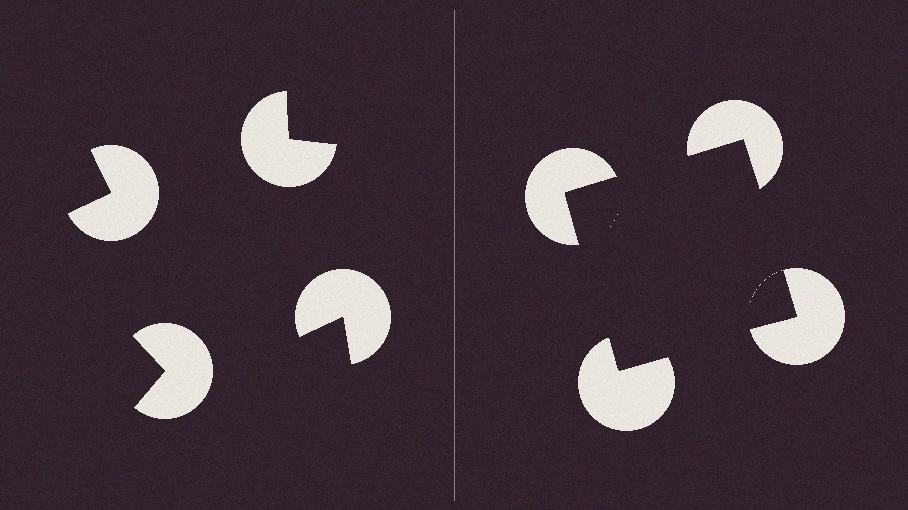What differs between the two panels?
The pac-man discs are positioned identically on both sides; only the wedge orientations differ. On the right they align to a square; on the left they are misaligned.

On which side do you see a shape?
An illusory square appears on the right side. On the left side the wedge cuts are rotated, so no coherent shape forms.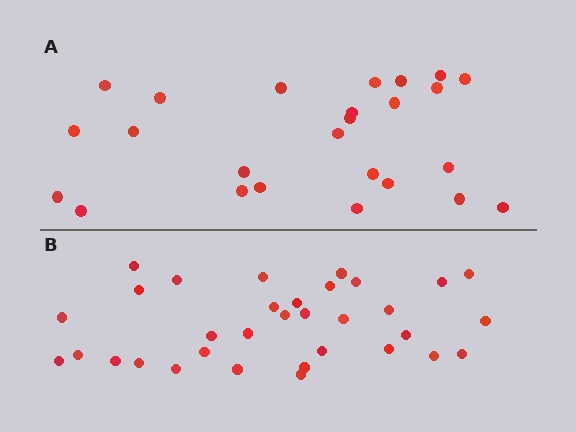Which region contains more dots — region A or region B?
Region B (the bottom region) has more dots.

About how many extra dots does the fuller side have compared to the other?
Region B has roughly 8 or so more dots than region A.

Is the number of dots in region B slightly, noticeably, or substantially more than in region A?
Region B has noticeably more, but not dramatically so. The ratio is roughly 1.3 to 1.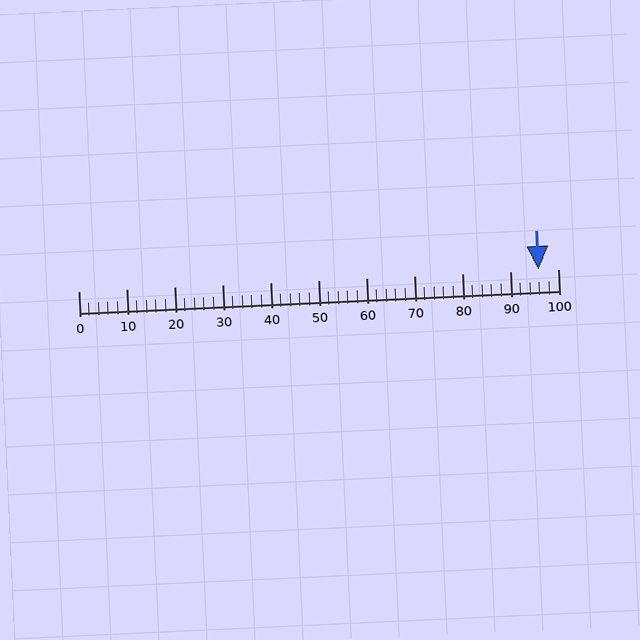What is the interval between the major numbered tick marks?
The major tick marks are spaced 10 units apart.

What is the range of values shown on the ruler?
The ruler shows values from 0 to 100.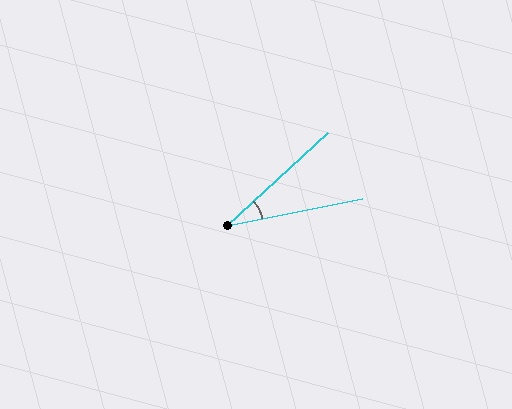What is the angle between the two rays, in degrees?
Approximately 32 degrees.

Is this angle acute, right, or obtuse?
It is acute.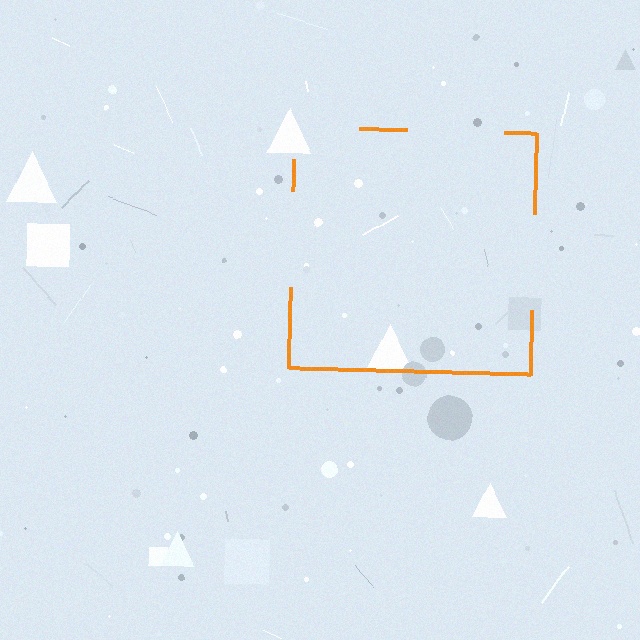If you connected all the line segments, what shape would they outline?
They would outline a square.